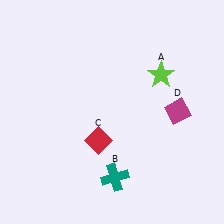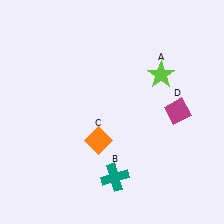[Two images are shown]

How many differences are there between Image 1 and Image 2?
There is 1 difference between the two images.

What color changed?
The diamond (C) changed from red in Image 1 to orange in Image 2.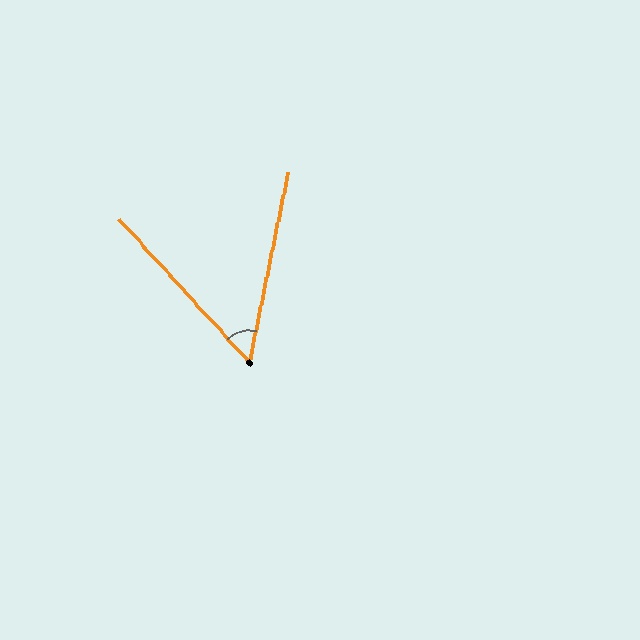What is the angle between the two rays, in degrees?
Approximately 54 degrees.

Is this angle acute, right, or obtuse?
It is acute.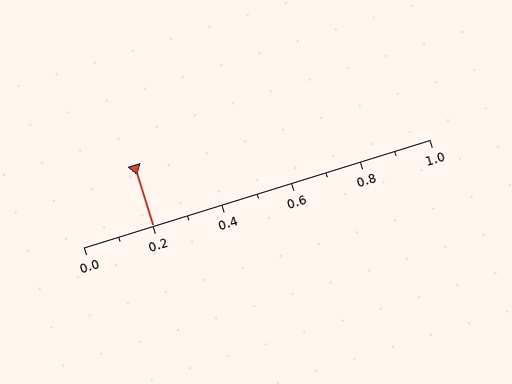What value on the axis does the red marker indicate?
The marker indicates approximately 0.2.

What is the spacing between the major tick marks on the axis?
The major ticks are spaced 0.2 apart.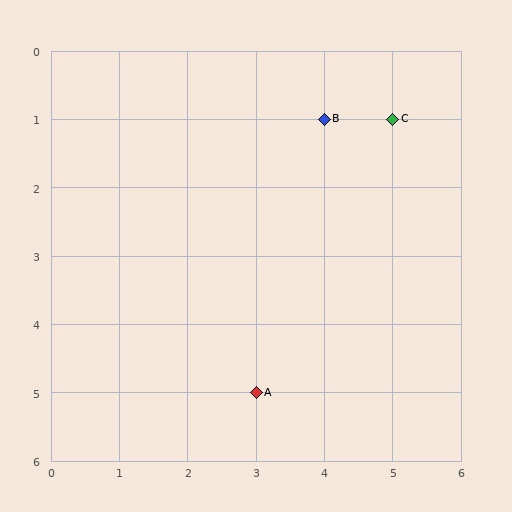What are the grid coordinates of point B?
Point B is at grid coordinates (4, 1).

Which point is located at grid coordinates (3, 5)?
Point A is at (3, 5).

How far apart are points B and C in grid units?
Points B and C are 1 column apart.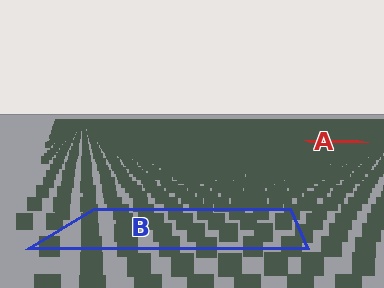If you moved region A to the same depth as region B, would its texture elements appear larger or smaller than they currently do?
They would appear larger. At a closer depth, the same texture elements are projected at a bigger on-screen size.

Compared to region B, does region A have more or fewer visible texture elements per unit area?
Region A has more texture elements per unit area — they are packed more densely because it is farther away.